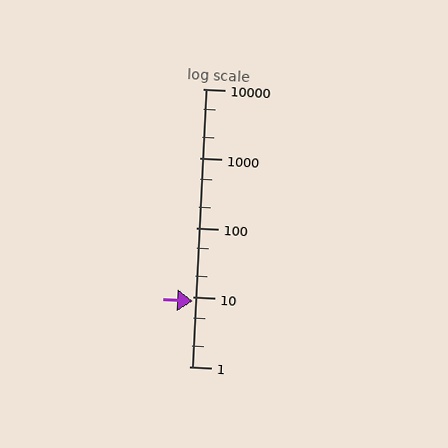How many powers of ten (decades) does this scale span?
The scale spans 4 decades, from 1 to 10000.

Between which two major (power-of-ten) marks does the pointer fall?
The pointer is between 1 and 10.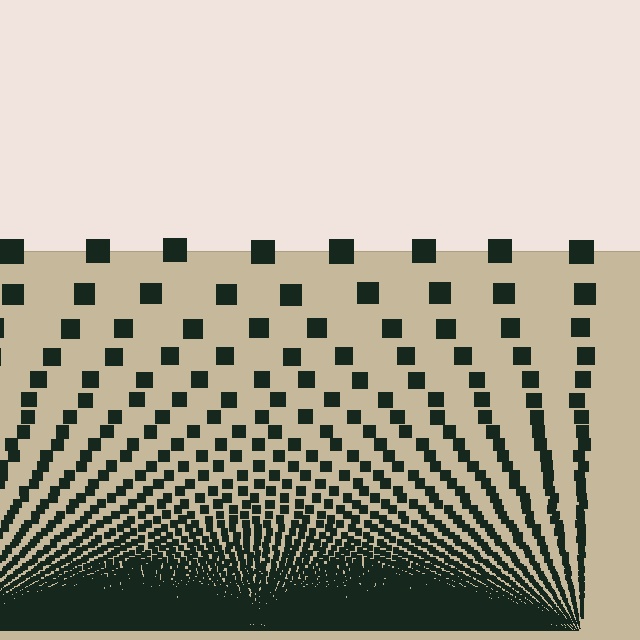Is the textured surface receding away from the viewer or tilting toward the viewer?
The surface appears to tilt toward the viewer. Texture elements get larger and sparser toward the top.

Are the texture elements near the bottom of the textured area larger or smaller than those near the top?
Smaller. The gradient is inverted — elements near the bottom are smaller and denser.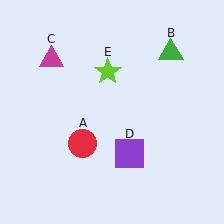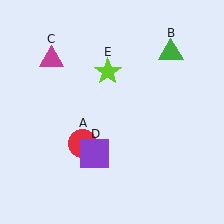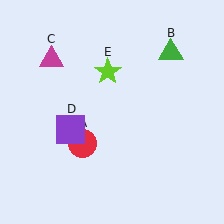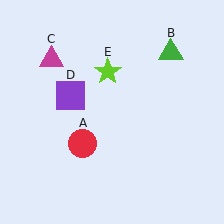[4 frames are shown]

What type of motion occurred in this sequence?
The purple square (object D) rotated clockwise around the center of the scene.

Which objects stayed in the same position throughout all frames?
Red circle (object A) and green triangle (object B) and magenta triangle (object C) and lime star (object E) remained stationary.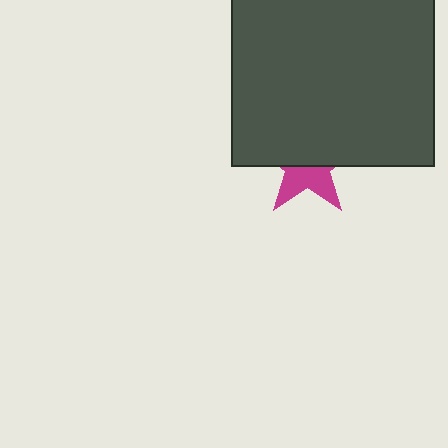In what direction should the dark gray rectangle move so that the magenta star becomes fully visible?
The dark gray rectangle should move up. That is the shortest direction to clear the overlap and leave the magenta star fully visible.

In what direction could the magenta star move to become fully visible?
The magenta star could move down. That would shift it out from behind the dark gray rectangle entirely.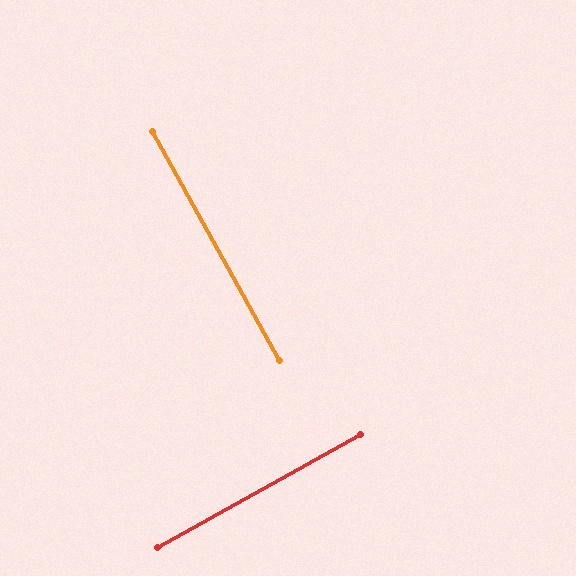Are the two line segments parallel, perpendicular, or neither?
Perpendicular — they meet at approximately 90°.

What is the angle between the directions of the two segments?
Approximately 90 degrees.